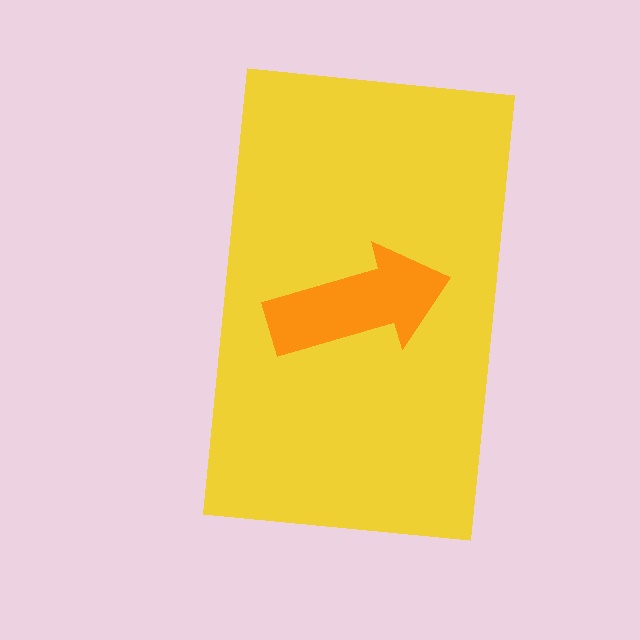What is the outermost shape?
The yellow rectangle.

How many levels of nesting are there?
2.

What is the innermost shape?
The orange arrow.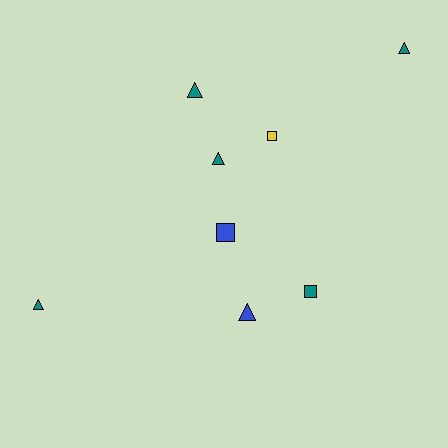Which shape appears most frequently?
Triangle, with 5 objects.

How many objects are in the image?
There are 8 objects.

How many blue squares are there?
There is 1 blue square.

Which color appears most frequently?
Teal, with 5 objects.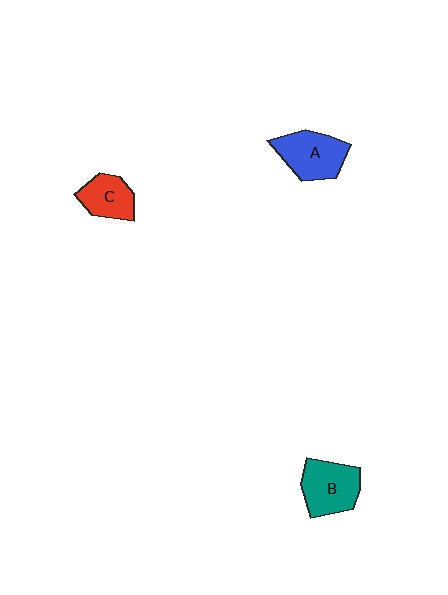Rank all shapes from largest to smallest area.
From largest to smallest: A (blue), B (teal), C (red).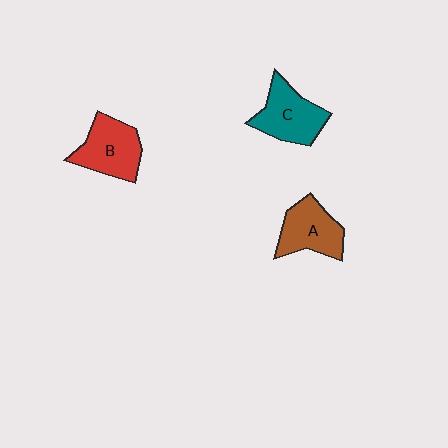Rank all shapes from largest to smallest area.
From largest to smallest: B (red), C (teal), A (brown).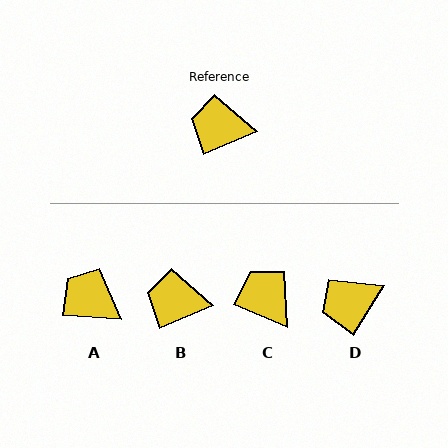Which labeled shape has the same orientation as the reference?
B.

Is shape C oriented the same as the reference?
No, it is off by about 47 degrees.